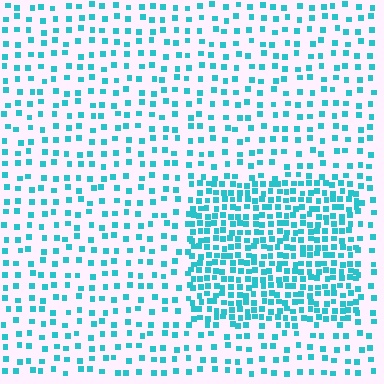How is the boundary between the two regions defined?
The boundary is defined by a change in element density (approximately 2.4x ratio). All elements are the same color, size, and shape.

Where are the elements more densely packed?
The elements are more densely packed inside the rectangle boundary.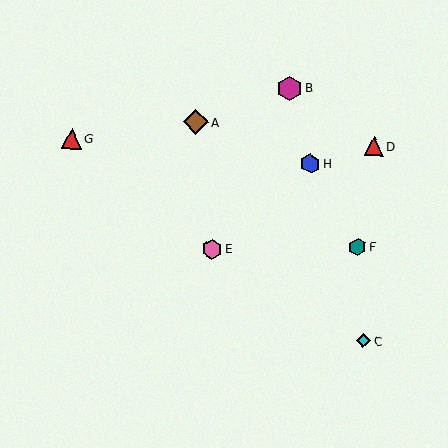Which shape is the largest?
The brown diamond (labeled A) is the largest.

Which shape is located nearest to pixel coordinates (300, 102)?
The magenta hexagon (labeled B) at (289, 88) is nearest to that location.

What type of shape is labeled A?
Shape A is a brown diamond.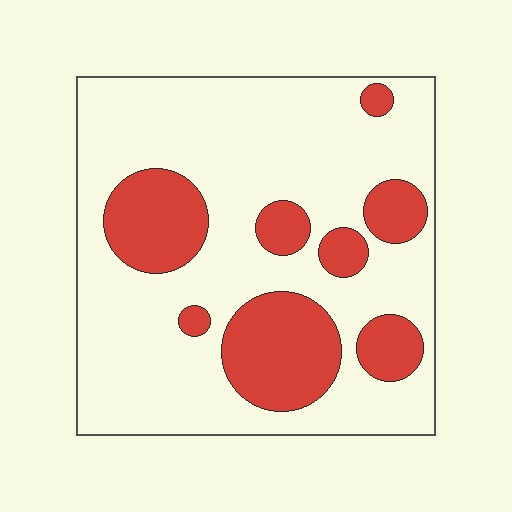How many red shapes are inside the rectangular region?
8.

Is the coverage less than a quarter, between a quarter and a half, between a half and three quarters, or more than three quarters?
Between a quarter and a half.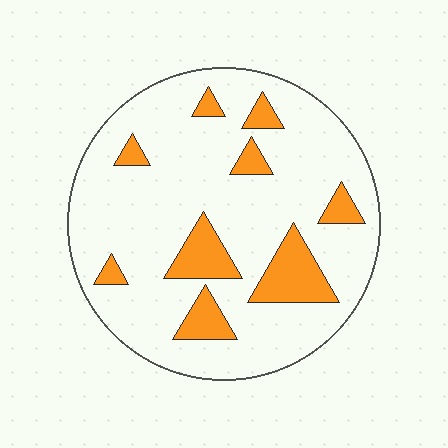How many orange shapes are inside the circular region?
9.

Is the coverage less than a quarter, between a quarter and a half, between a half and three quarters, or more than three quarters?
Less than a quarter.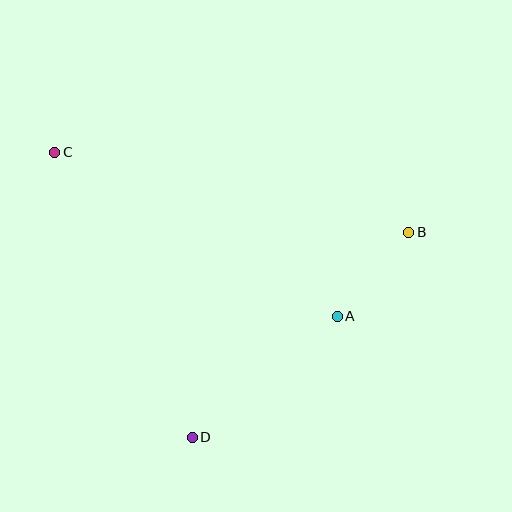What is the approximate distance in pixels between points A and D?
The distance between A and D is approximately 189 pixels.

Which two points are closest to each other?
Points A and B are closest to each other.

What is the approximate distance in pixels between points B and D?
The distance between B and D is approximately 298 pixels.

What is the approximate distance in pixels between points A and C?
The distance between A and C is approximately 327 pixels.